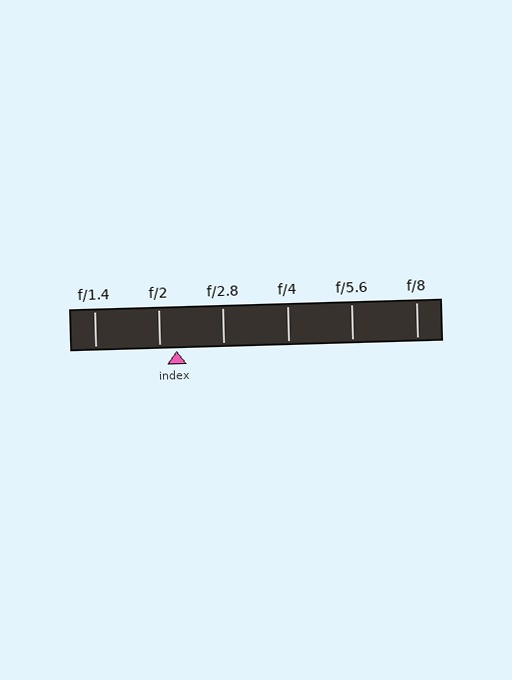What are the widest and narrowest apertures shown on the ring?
The widest aperture shown is f/1.4 and the narrowest is f/8.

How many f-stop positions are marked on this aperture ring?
There are 6 f-stop positions marked.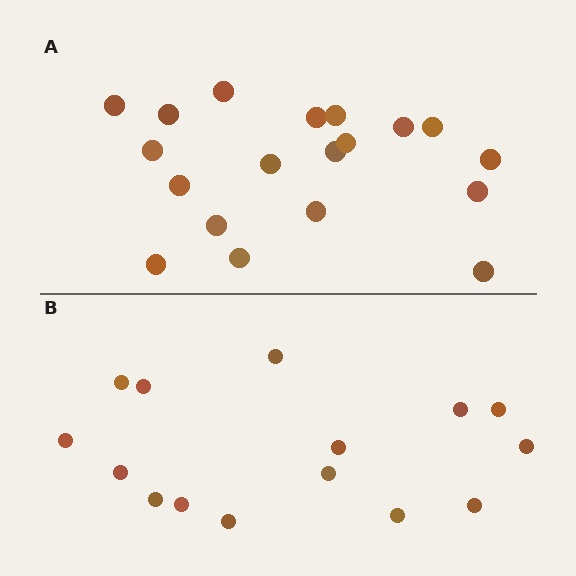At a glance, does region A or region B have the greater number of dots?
Region A (the top region) has more dots.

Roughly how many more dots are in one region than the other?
Region A has about 4 more dots than region B.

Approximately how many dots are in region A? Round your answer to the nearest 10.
About 20 dots. (The exact count is 19, which rounds to 20.)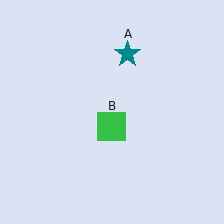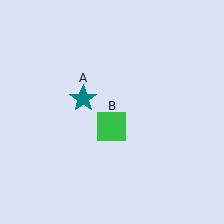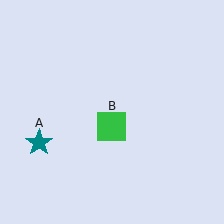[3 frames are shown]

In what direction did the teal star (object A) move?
The teal star (object A) moved down and to the left.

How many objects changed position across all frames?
1 object changed position: teal star (object A).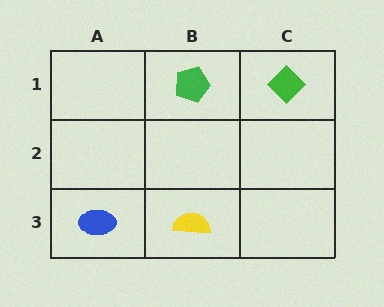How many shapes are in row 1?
2 shapes.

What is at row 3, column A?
A blue ellipse.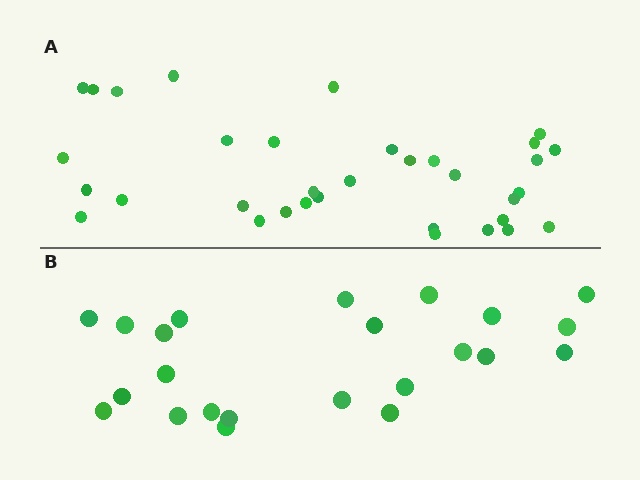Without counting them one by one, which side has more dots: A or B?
Region A (the top region) has more dots.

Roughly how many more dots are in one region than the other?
Region A has roughly 12 or so more dots than region B.